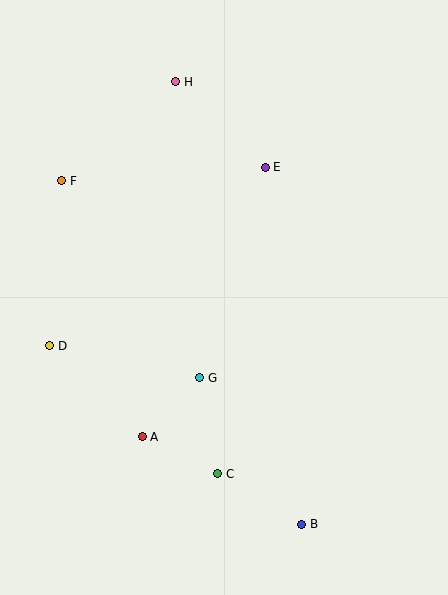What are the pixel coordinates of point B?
Point B is at (302, 524).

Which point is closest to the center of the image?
Point G at (200, 378) is closest to the center.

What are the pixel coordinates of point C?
Point C is at (218, 474).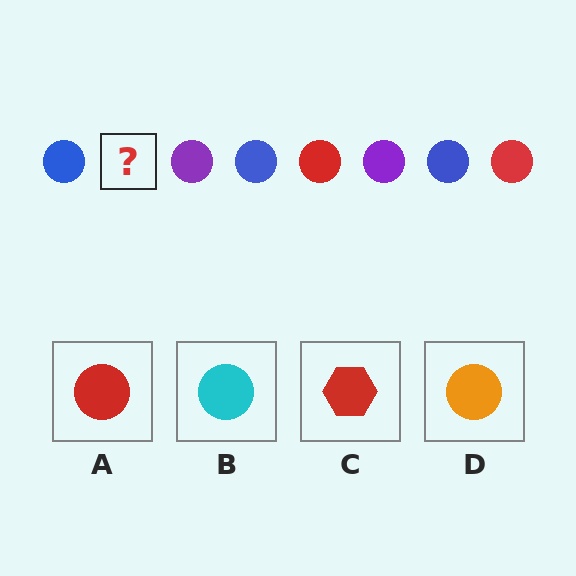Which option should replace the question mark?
Option A.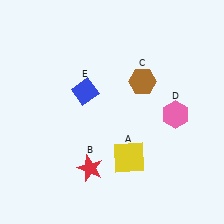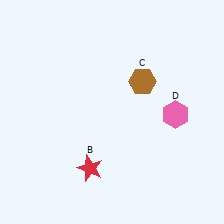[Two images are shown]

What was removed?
The yellow square (A), the blue diamond (E) were removed in Image 2.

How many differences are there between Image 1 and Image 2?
There are 2 differences between the two images.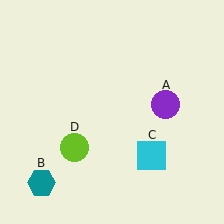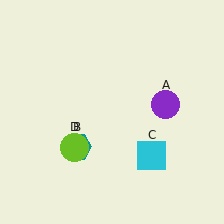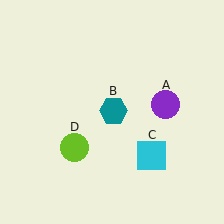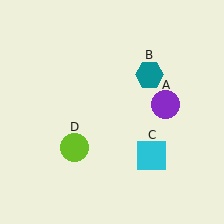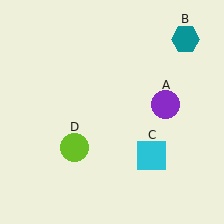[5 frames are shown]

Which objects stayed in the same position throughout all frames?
Purple circle (object A) and cyan square (object C) and lime circle (object D) remained stationary.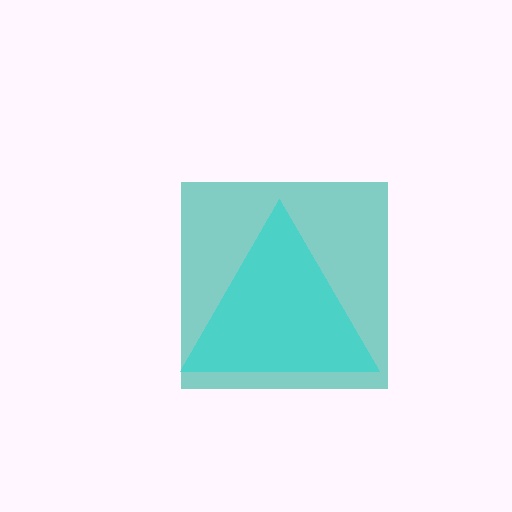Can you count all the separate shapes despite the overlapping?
Yes, there are 2 separate shapes.